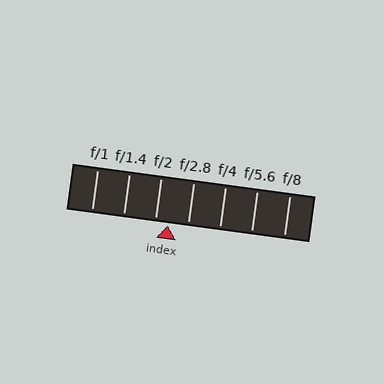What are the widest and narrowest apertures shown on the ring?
The widest aperture shown is f/1 and the narrowest is f/8.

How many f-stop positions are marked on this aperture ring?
There are 7 f-stop positions marked.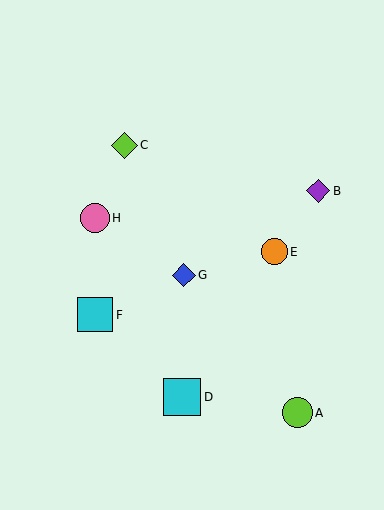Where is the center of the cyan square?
The center of the cyan square is at (95, 315).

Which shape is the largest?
The cyan square (labeled D) is the largest.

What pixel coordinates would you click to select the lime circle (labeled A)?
Click at (297, 413) to select the lime circle A.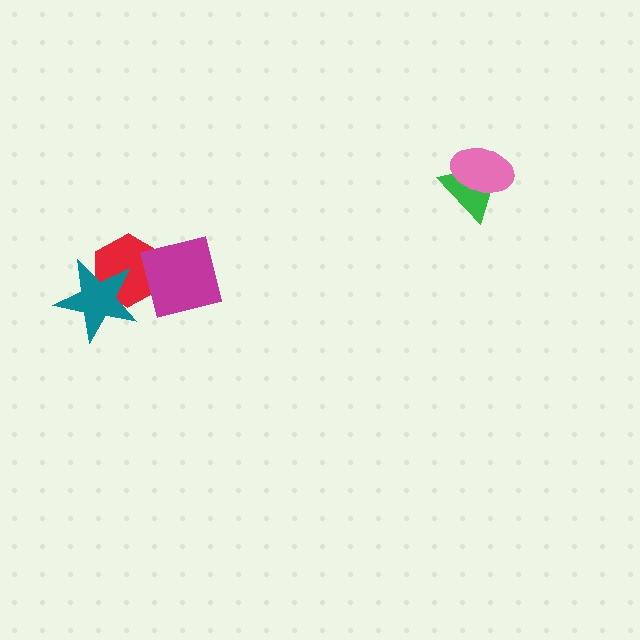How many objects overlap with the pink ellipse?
1 object overlaps with the pink ellipse.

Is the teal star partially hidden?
No, no other shape covers it.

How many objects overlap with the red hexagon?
2 objects overlap with the red hexagon.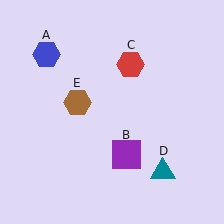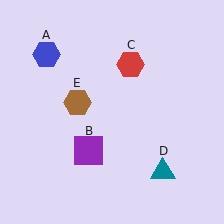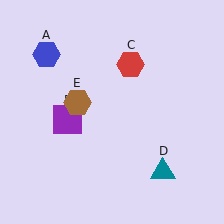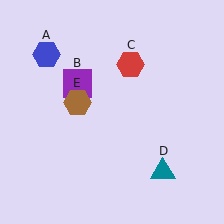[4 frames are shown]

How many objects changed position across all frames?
1 object changed position: purple square (object B).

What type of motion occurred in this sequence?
The purple square (object B) rotated clockwise around the center of the scene.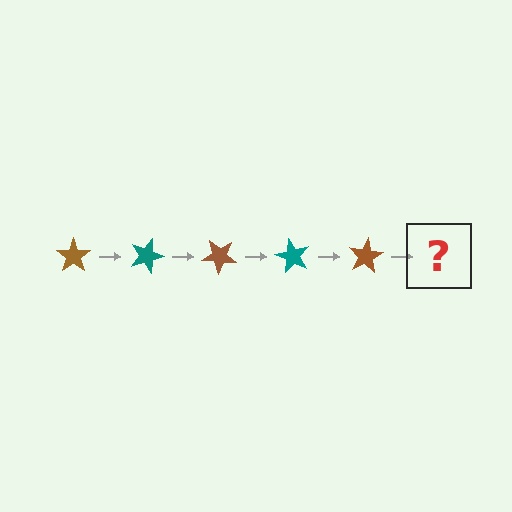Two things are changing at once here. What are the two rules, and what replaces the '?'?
The two rules are that it rotates 20 degrees each step and the color cycles through brown and teal. The '?' should be a teal star, rotated 100 degrees from the start.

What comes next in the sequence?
The next element should be a teal star, rotated 100 degrees from the start.